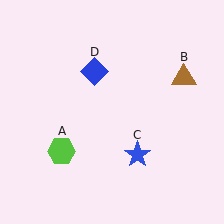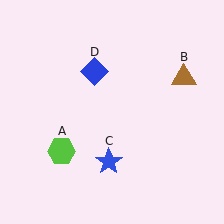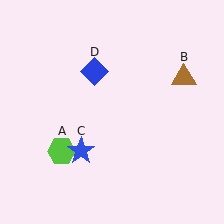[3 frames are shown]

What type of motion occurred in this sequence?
The blue star (object C) rotated clockwise around the center of the scene.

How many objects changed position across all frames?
1 object changed position: blue star (object C).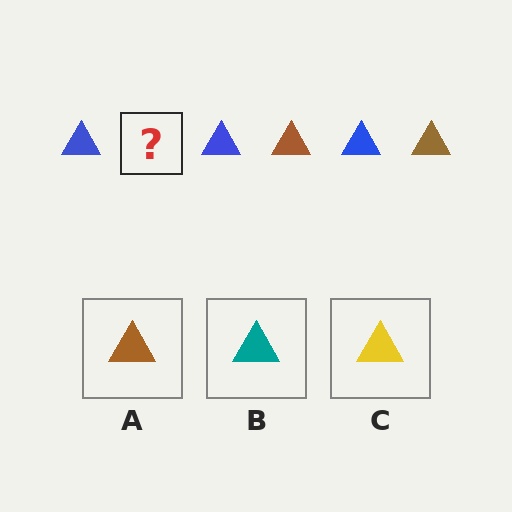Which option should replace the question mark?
Option A.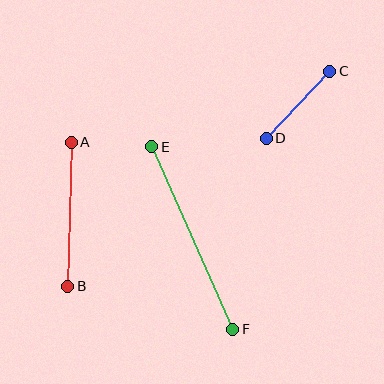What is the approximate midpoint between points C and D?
The midpoint is at approximately (298, 105) pixels.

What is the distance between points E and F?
The distance is approximately 200 pixels.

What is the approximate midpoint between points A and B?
The midpoint is at approximately (69, 214) pixels.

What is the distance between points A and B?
The distance is approximately 144 pixels.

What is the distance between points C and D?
The distance is approximately 92 pixels.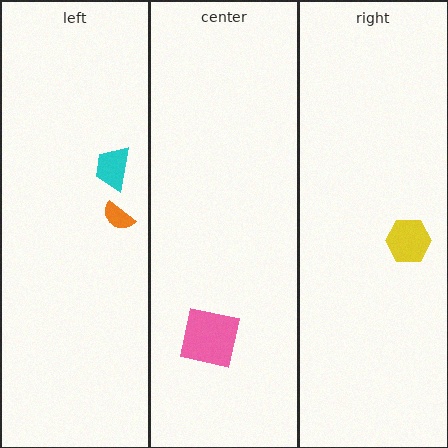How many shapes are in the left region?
2.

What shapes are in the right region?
The yellow hexagon.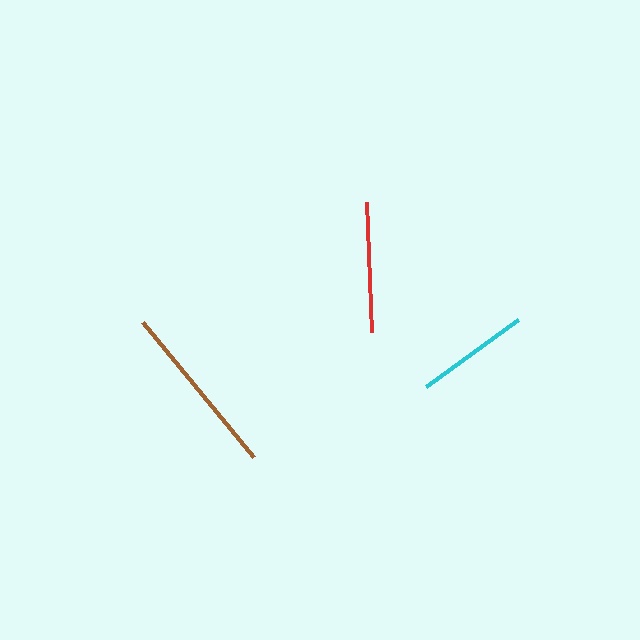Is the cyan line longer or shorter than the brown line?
The brown line is longer than the cyan line.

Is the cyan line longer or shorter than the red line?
The red line is longer than the cyan line.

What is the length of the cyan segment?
The cyan segment is approximately 114 pixels long.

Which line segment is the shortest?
The cyan line is the shortest at approximately 114 pixels.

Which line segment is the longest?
The brown line is the longest at approximately 175 pixels.